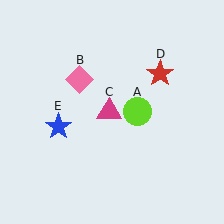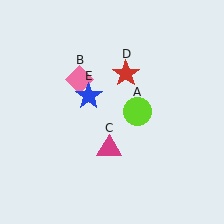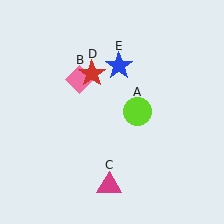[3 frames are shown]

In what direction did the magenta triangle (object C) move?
The magenta triangle (object C) moved down.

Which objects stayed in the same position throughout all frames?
Lime circle (object A) and pink diamond (object B) remained stationary.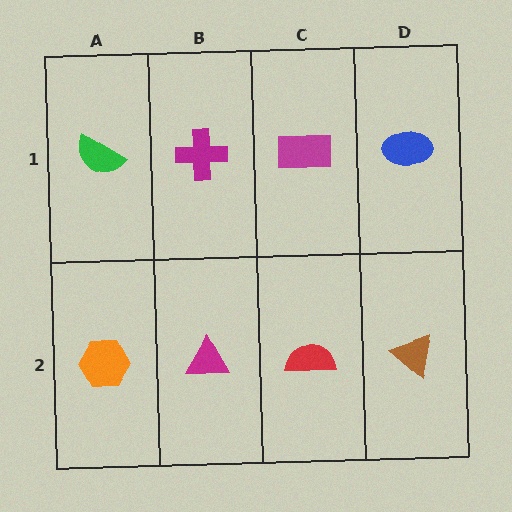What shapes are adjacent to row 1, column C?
A red semicircle (row 2, column C), a magenta cross (row 1, column B), a blue ellipse (row 1, column D).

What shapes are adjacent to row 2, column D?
A blue ellipse (row 1, column D), a red semicircle (row 2, column C).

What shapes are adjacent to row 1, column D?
A brown triangle (row 2, column D), a magenta rectangle (row 1, column C).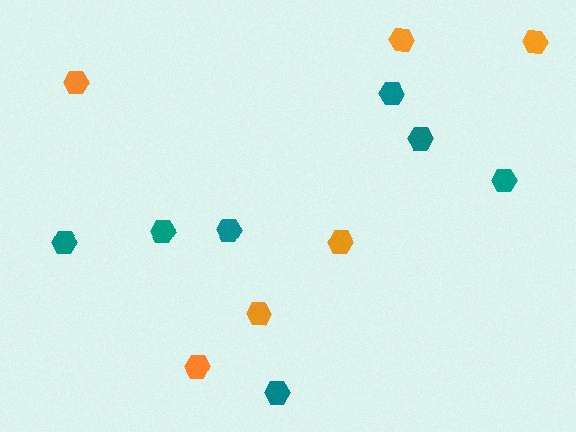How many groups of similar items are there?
There are 2 groups: one group of teal hexagons (7) and one group of orange hexagons (6).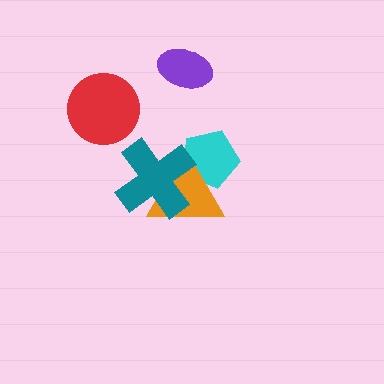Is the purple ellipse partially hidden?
No, no other shape covers it.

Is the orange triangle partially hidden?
Yes, it is partially covered by another shape.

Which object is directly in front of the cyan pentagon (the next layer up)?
The orange triangle is directly in front of the cyan pentagon.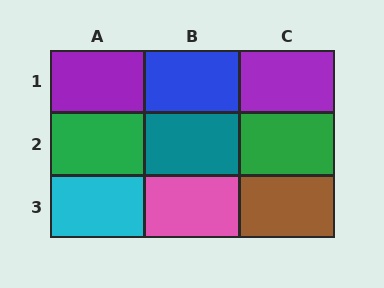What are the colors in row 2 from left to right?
Green, teal, green.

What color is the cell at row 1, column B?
Blue.